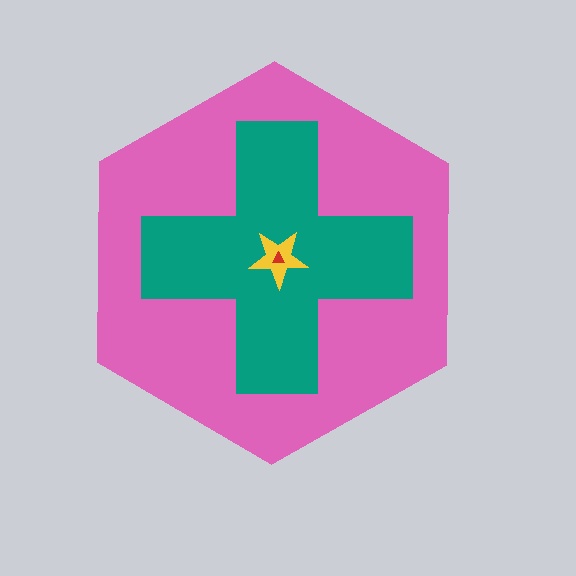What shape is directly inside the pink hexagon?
The teal cross.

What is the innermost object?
The red triangle.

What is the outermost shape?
The pink hexagon.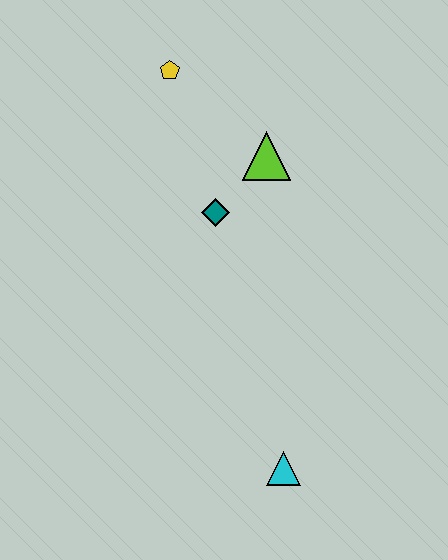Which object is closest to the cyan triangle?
The teal diamond is closest to the cyan triangle.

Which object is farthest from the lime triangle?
The cyan triangle is farthest from the lime triangle.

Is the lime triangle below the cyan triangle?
No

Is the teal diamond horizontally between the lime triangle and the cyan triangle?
No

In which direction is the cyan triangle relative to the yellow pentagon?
The cyan triangle is below the yellow pentagon.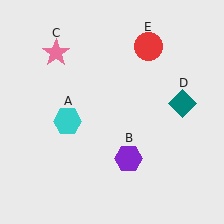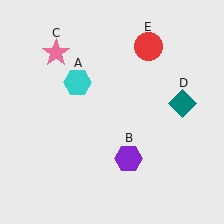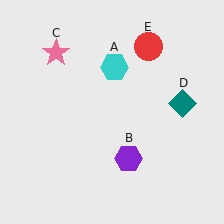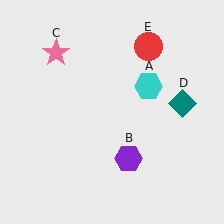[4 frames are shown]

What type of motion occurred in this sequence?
The cyan hexagon (object A) rotated clockwise around the center of the scene.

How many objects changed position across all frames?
1 object changed position: cyan hexagon (object A).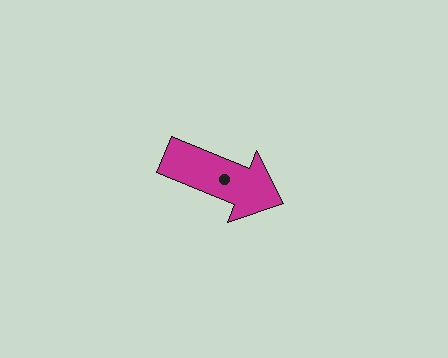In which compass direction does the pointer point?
East.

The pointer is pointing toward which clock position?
Roughly 4 o'clock.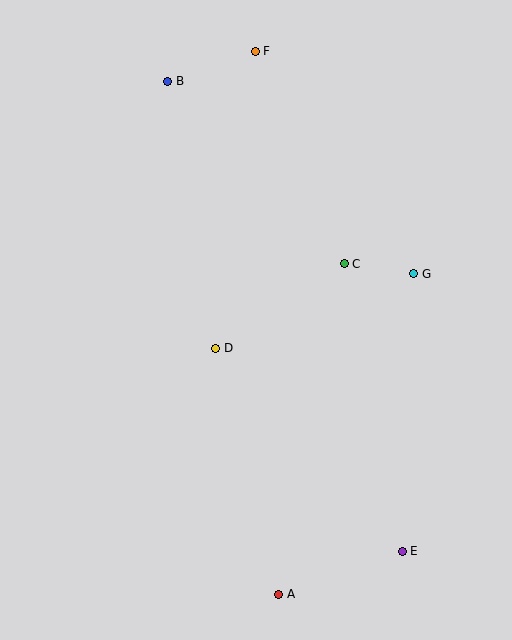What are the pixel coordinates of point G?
Point G is at (414, 274).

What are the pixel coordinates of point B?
Point B is at (168, 81).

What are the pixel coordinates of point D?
Point D is at (215, 348).